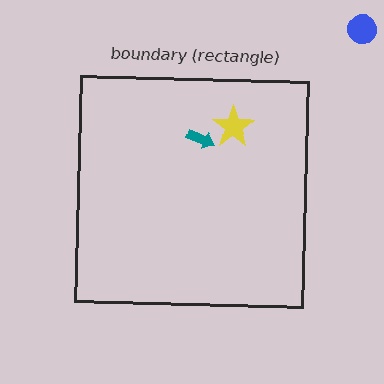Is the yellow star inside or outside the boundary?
Inside.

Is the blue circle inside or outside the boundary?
Outside.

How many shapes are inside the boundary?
2 inside, 1 outside.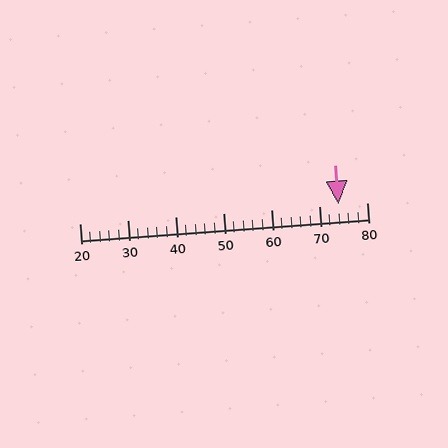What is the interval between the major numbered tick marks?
The major tick marks are spaced 10 units apart.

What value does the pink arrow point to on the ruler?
The pink arrow points to approximately 74.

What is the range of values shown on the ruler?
The ruler shows values from 20 to 80.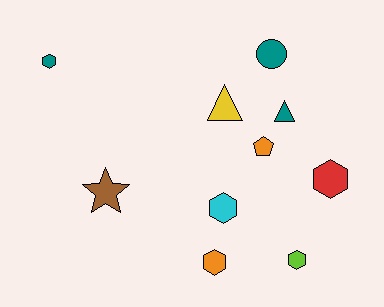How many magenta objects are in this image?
There are no magenta objects.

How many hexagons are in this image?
There are 5 hexagons.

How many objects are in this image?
There are 10 objects.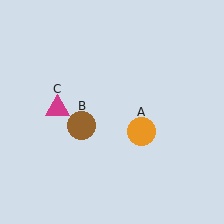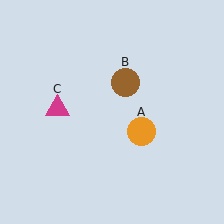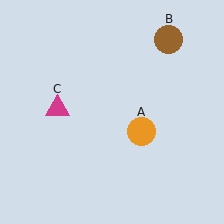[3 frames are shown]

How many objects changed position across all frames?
1 object changed position: brown circle (object B).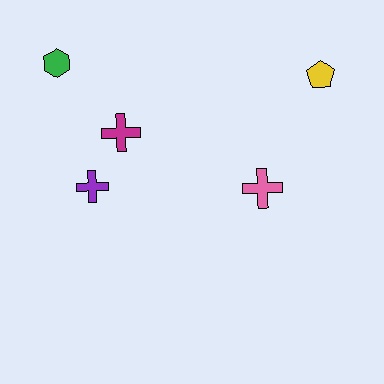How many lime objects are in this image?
There are no lime objects.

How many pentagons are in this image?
There is 1 pentagon.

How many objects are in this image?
There are 5 objects.